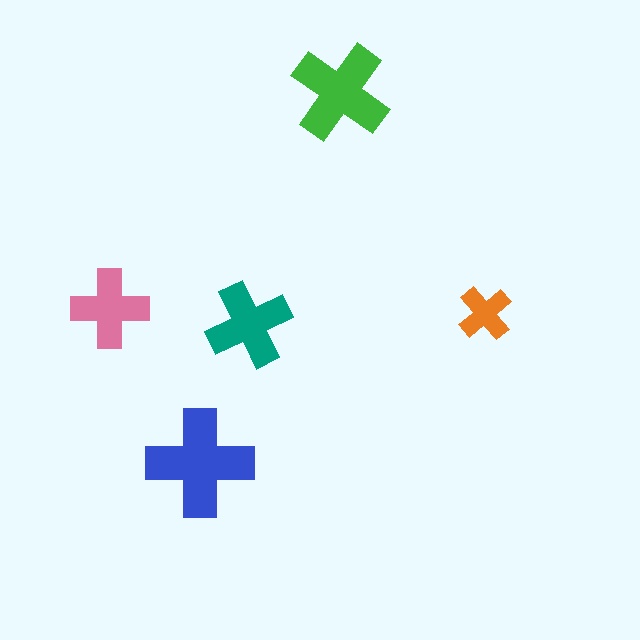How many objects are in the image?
There are 5 objects in the image.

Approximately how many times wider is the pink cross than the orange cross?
About 1.5 times wider.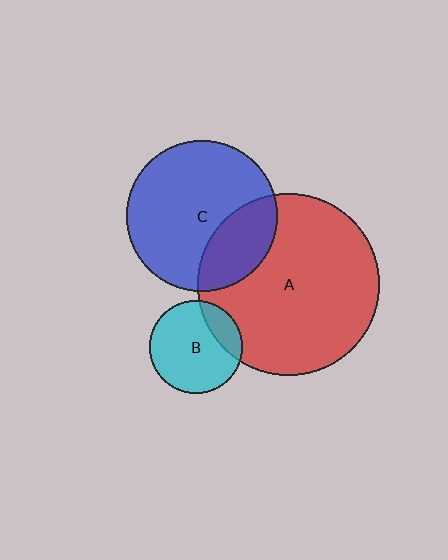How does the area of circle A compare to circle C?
Approximately 1.5 times.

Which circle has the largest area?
Circle A (red).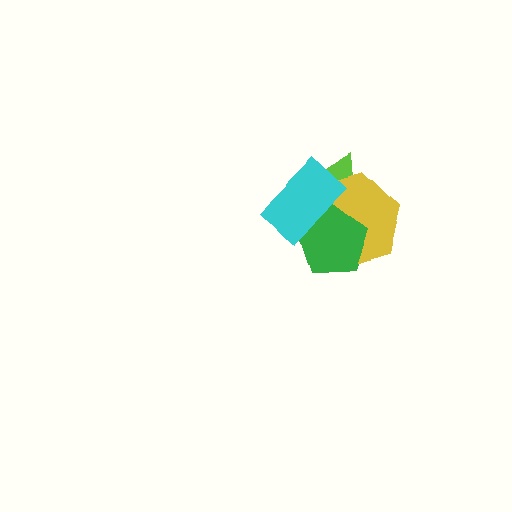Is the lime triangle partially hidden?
Yes, it is partially covered by another shape.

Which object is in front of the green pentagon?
The cyan rectangle is in front of the green pentagon.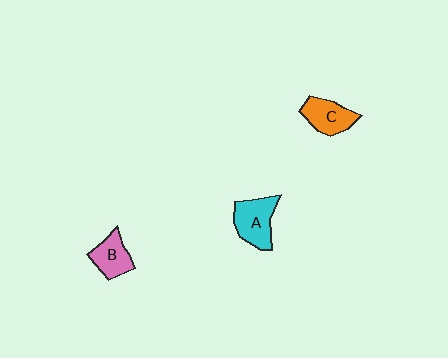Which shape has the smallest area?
Shape B (pink).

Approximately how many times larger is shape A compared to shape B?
Approximately 1.3 times.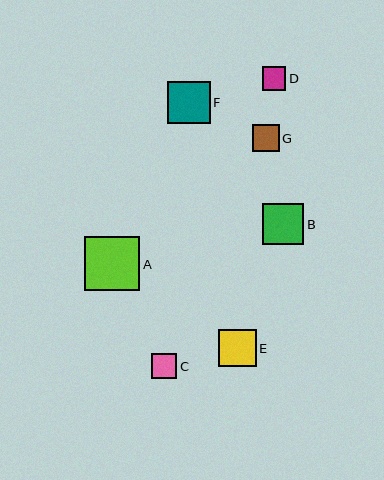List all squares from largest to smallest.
From largest to smallest: A, F, B, E, G, C, D.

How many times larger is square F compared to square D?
Square F is approximately 1.8 times the size of square D.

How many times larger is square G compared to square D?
Square G is approximately 1.1 times the size of square D.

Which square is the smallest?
Square D is the smallest with a size of approximately 24 pixels.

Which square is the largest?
Square A is the largest with a size of approximately 55 pixels.